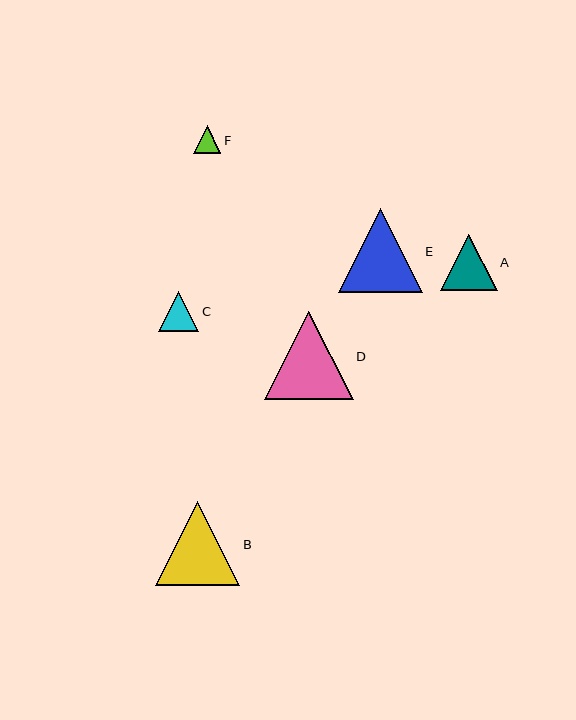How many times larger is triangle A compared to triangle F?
Triangle A is approximately 2.0 times the size of triangle F.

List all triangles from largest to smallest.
From largest to smallest: D, B, E, A, C, F.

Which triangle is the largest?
Triangle D is the largest with a size of approximately 88 pixels.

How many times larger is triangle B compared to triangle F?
Triangle B is approximately 3.0 times the size of triangle F.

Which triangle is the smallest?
Triangle F is the smallest with a size of approximately 28 pixels.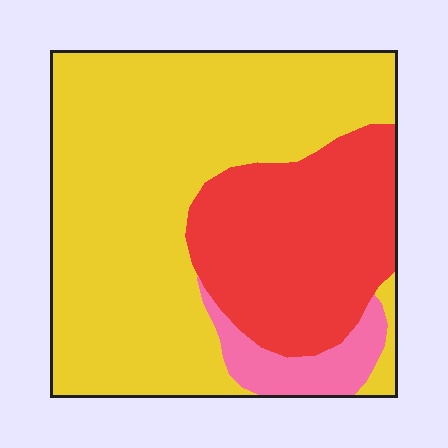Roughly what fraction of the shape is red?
Red covers about 30% of the shape.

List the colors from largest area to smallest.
From largest to smallest: yellow, red, pink.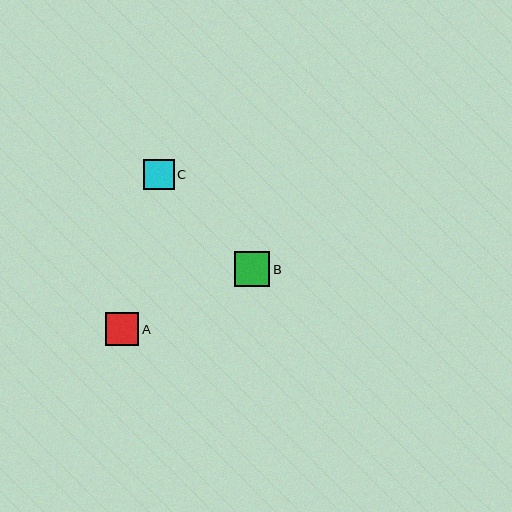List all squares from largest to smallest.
From largest to smallest: B, A, C.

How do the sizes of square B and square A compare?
Square B and square A are approximately the same size.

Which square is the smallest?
Square C is the smallest with a size of approximately 31 pixels.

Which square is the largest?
Square B is the largest with a size of approximately 35 pixels.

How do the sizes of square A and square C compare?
Square A and square C are approximately the same size.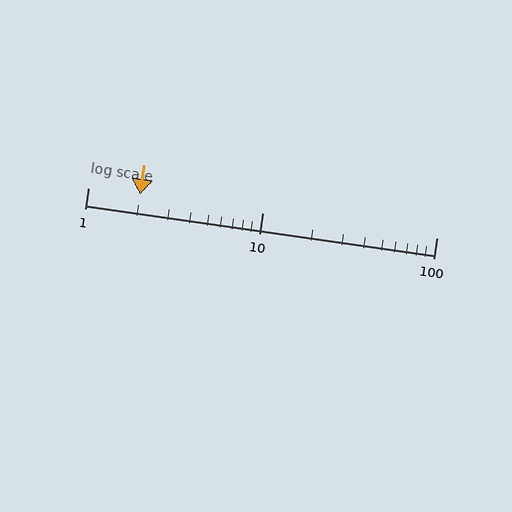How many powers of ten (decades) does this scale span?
The scale spans 2 decades, from 1 to 100.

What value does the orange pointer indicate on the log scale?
The pointer indicates approximately 2.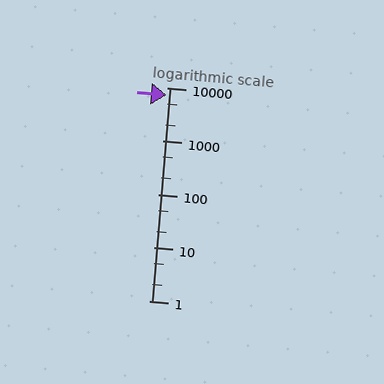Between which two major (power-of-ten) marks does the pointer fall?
The pointer is between 1000 and 10000.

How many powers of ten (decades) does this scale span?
The scale spans 4 decades, from 1 to 10000.